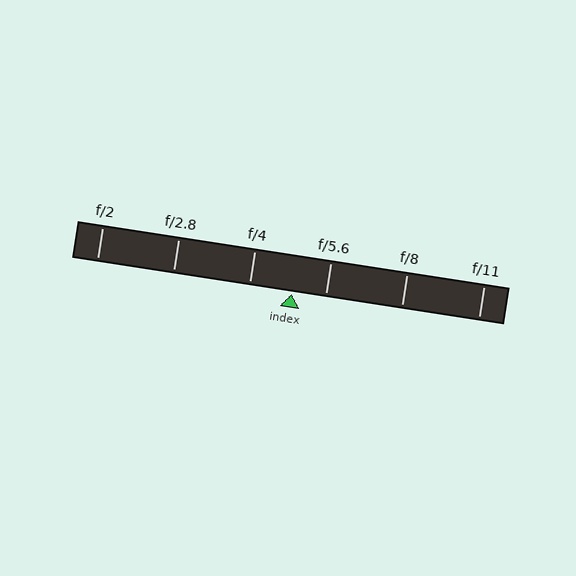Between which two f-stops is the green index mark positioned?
The index mark is between f/4 and f/5.6.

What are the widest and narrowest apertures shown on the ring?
The widest aperture shown is f/2 and the narrowest is f/11.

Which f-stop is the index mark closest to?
The index mark is closest to f/5.6.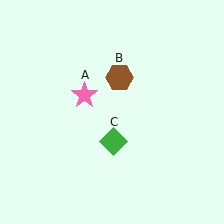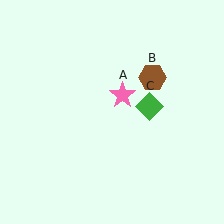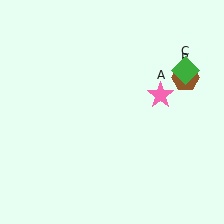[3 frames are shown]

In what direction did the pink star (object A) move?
The pink star (object A) moved right.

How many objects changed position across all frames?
3 objects changed position: pink star (object A), brown hexagon (object B), green diamond (object C).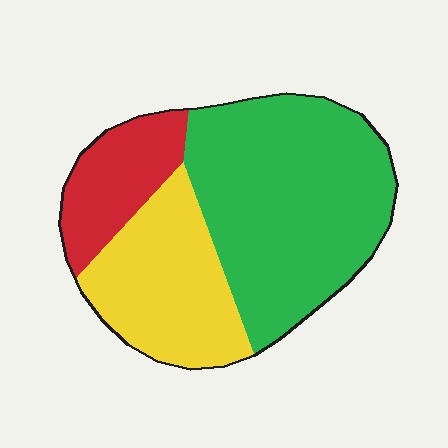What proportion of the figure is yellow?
Yellow takes up between a quarter and a half of the figure.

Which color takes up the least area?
Red, at roughly 15%.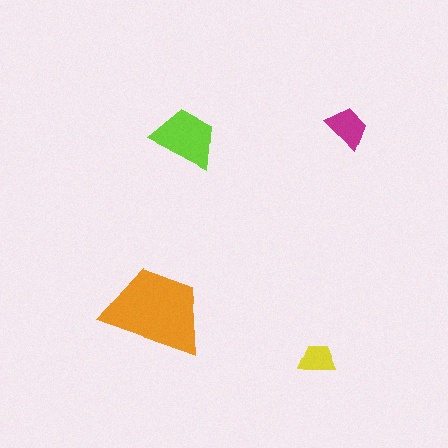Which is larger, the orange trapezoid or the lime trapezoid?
The orange one.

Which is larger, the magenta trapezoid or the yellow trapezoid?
The magenta one.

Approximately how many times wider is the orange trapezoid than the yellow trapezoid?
About 3 times wider.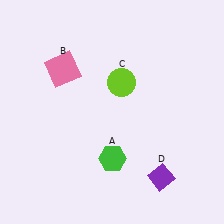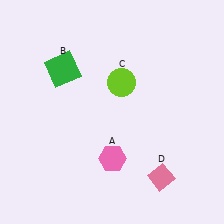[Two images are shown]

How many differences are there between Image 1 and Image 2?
There are 3 differences between the two images.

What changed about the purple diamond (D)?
In Image 1, D is purple. In Image 2, it changed to pink.